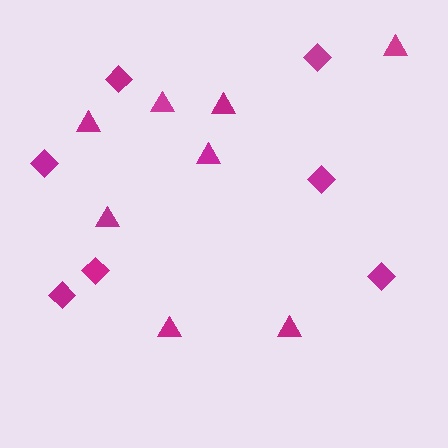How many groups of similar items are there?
There are 2 groups: one group of diamonds (7) and one group of triangles (8).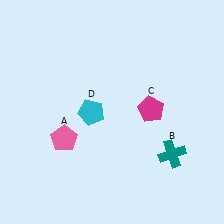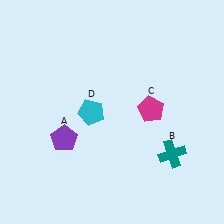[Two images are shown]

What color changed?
The pentagon (A) changed from pink in Image 1 to purple in Image 2.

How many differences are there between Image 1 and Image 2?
There is 1 difference between the two images.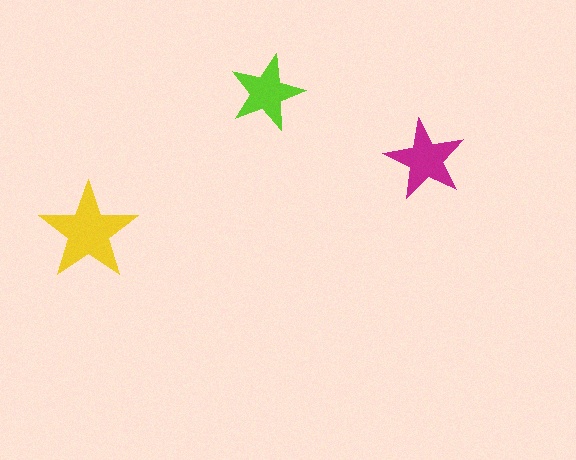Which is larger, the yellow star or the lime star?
The yellow one.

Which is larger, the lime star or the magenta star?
The magenta one.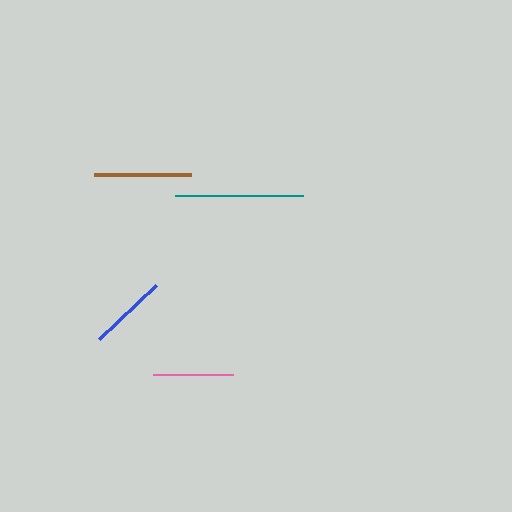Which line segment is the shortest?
The blue line is the shortest at approximately 78 pixels.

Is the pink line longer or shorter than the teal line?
The teal line is longer than the pink line.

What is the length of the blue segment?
The blue segment is approximately 78 pixels long.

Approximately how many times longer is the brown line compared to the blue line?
The brown line is approximately 1.2 times the length of the blue line.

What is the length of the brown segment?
The brown segment is approximately 97 pixels long.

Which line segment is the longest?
The teal line is the longest at approximately 128 pixels.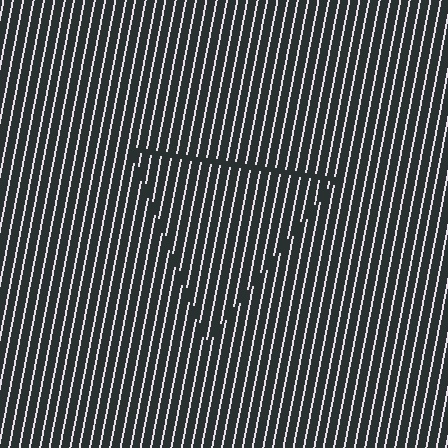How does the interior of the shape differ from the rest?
The interior of the shape contains the same grating, shifted by half a period — the contour is defined by the phase discontinuity where line-ends from the inner and outer gratings abut.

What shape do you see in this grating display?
An illusory triangle. The interior of the shape contains the same grating, shifted by half a period — the contour is defined by the phase discontinuity where line-ends from the inner and outer gratings abut.